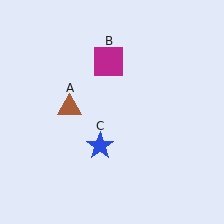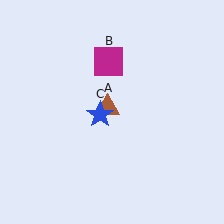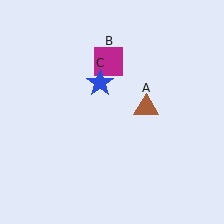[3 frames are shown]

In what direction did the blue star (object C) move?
The blue star (object C) moved up.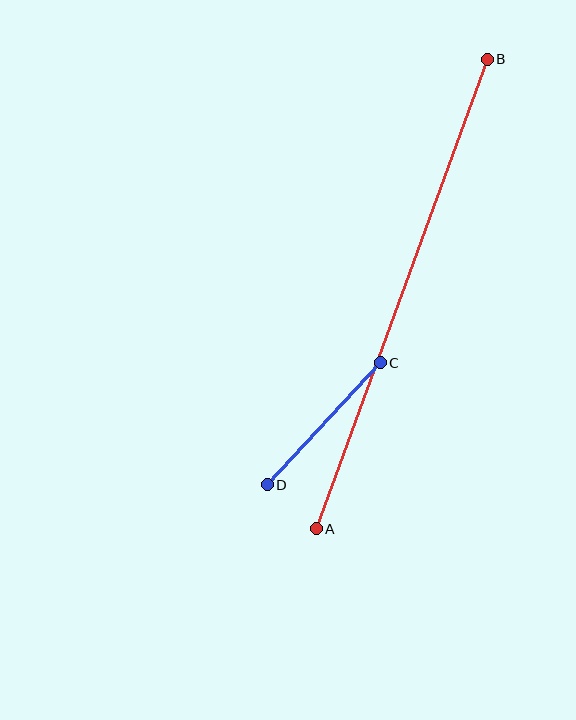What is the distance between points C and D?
The distance is approximately 166 pixels.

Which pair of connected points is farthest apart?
Points A and B are farthest apart.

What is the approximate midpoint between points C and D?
The midpoint is at approximately (324, 424) pixels.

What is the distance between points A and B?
The distance is approximately 500 pixels.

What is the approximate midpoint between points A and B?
The midpoint is at approximately (402, 294) pixels.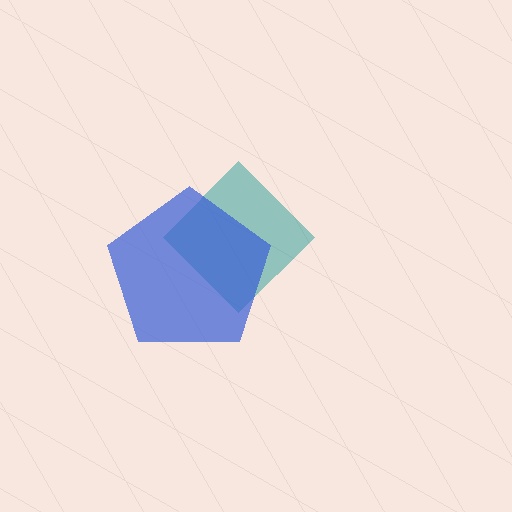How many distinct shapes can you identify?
There are 2 distinct shapes: a teal diamond, a blue pentagon.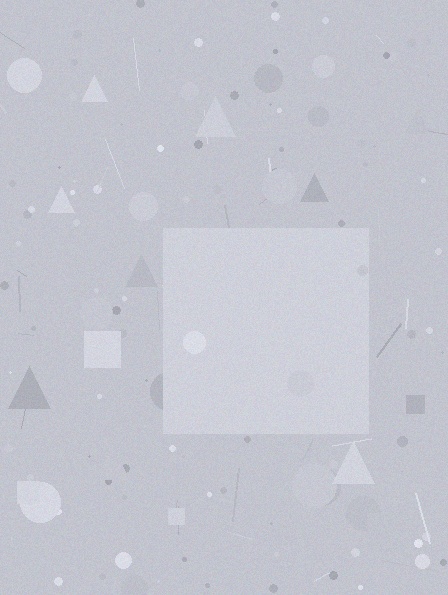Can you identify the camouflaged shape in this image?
The camouflaged shape is a square.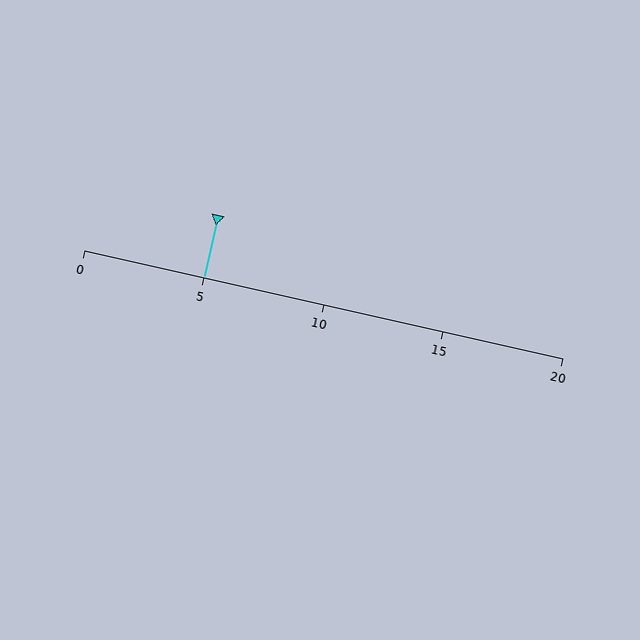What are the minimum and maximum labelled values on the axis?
The axis runs from 0 to 20.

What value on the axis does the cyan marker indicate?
The marker indicates approximately 5.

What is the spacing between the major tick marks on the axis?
The major ticks are spaced 5 apart.